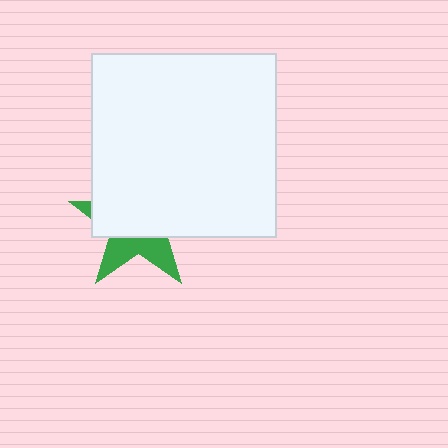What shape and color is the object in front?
The object in front is a white square.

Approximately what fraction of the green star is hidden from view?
Roughly 64% of the green star is hidden behind the white square.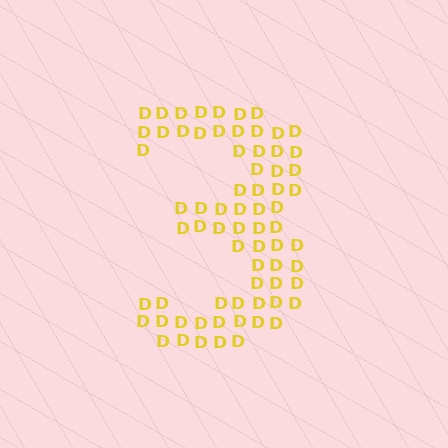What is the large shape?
The large shape is the digit 3.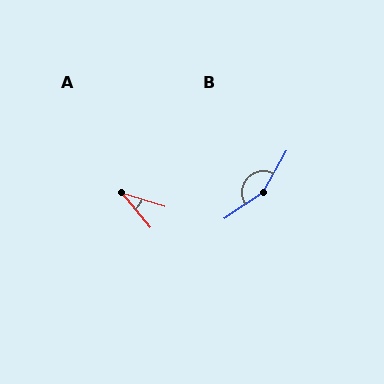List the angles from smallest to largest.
A (33°), B (153°).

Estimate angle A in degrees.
Approximately 33 degrees.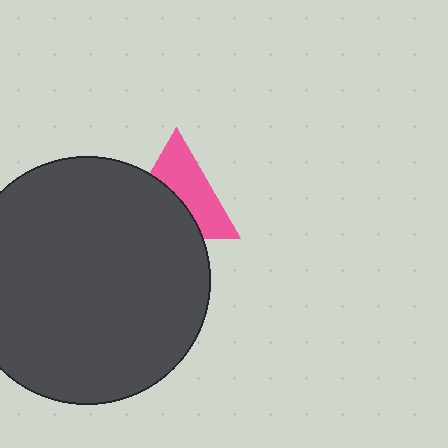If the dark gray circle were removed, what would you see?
You would see the complete pink triangle.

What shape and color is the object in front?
The object in front is a dark gray circle.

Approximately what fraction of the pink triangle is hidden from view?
Roughly 48% of the pink triangle is hidden behind the dark gray circle.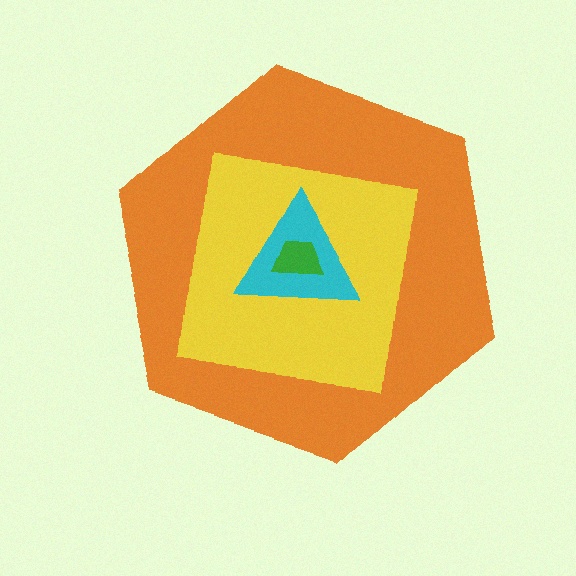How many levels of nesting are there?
4.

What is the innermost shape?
The green trapezoid.